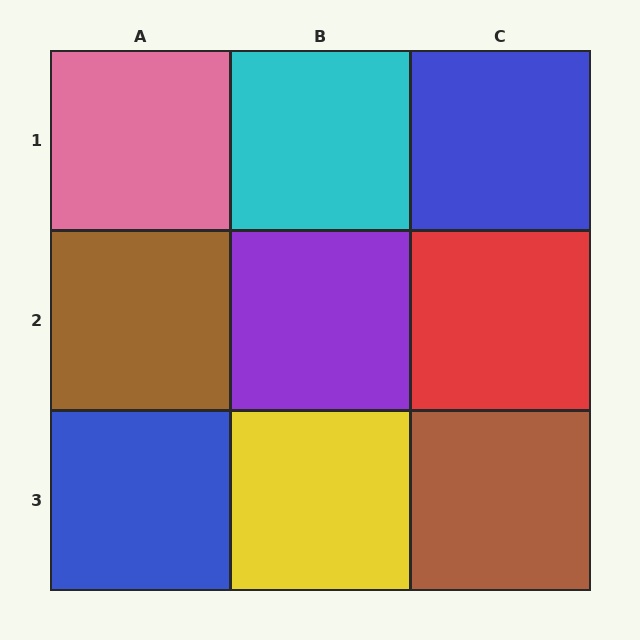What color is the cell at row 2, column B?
Purple.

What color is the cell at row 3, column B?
Yellow.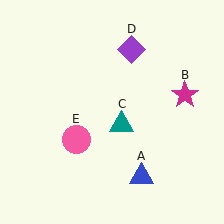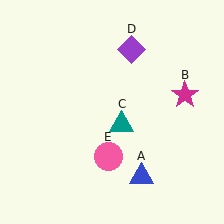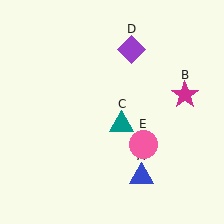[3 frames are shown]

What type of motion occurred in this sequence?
The pink circle (object E) rotated counterclockwise around the center of the scene.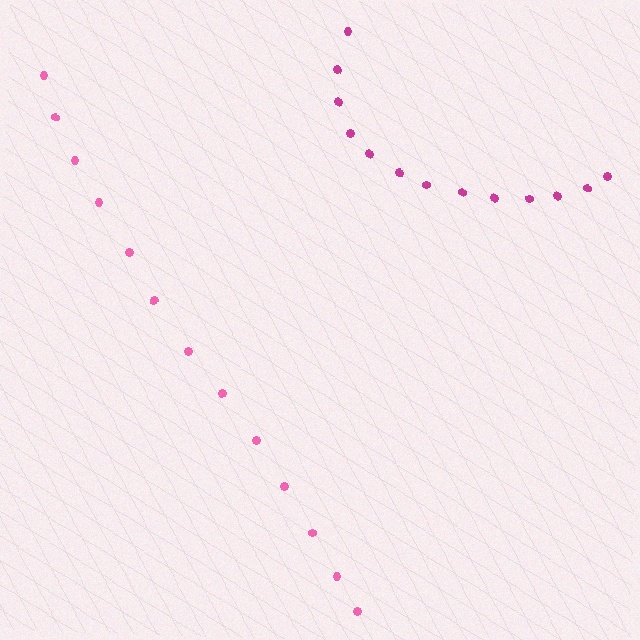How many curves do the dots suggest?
There are 2 distinct paths.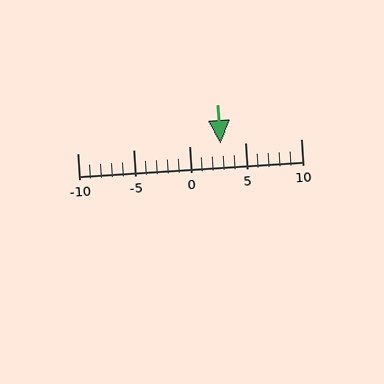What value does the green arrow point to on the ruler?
The green arrow points to approximately 3.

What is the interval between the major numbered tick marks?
The major tick marks are spaced 5 units apart.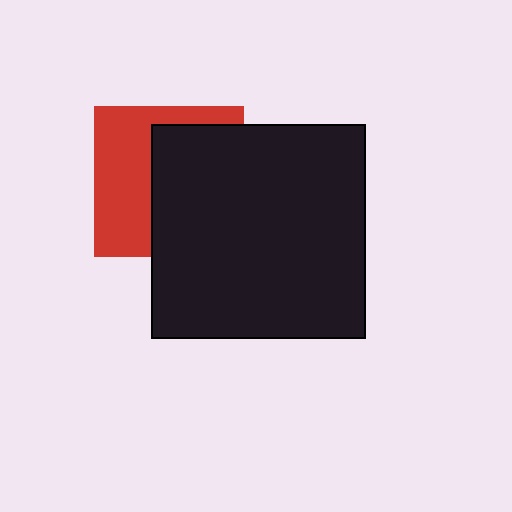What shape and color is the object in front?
The object in front is a black square.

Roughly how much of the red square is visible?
About half of it is visible (roughly 46%).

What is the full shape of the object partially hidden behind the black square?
The partially hidden object is a red square.